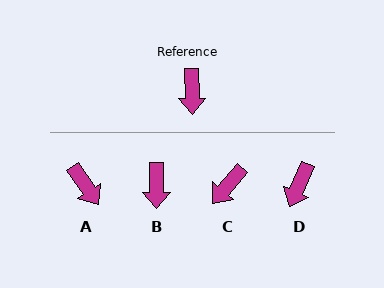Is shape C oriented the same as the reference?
No, it is off by about 41 degrees.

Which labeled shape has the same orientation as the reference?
B.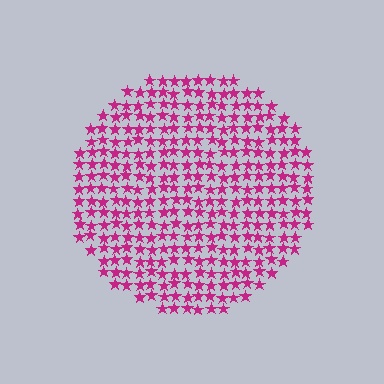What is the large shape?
The large shape is a circle.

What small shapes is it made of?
It is made of small stars.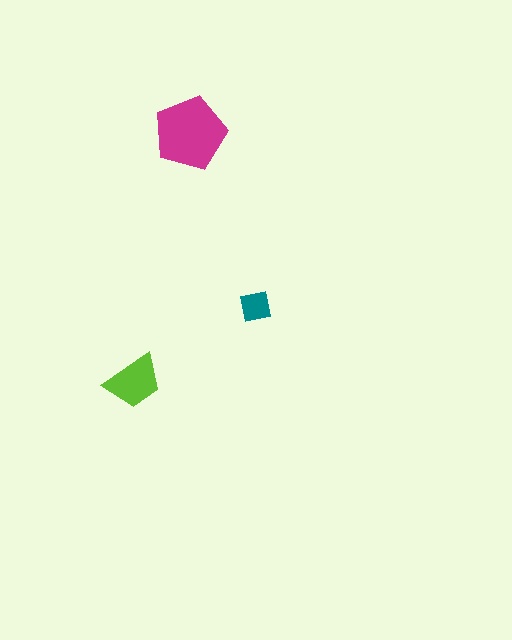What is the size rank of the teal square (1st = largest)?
3rd.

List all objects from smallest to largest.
The teal square, the lime trapezoid, the magenta pentagon.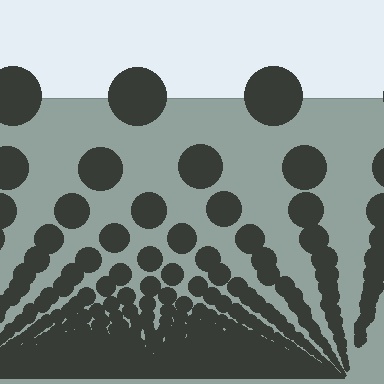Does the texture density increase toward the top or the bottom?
Density increases toward the bottom.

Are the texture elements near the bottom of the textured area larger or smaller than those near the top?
Smaller. The gradient is inverted — elements near the bottom are smaller and denser.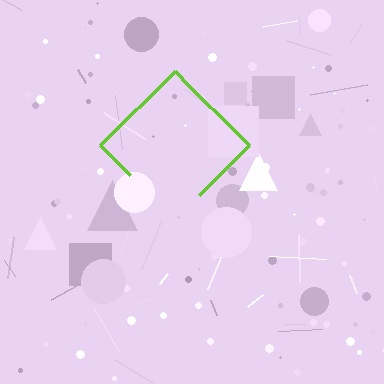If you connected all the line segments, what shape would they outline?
They would outline a diamond.